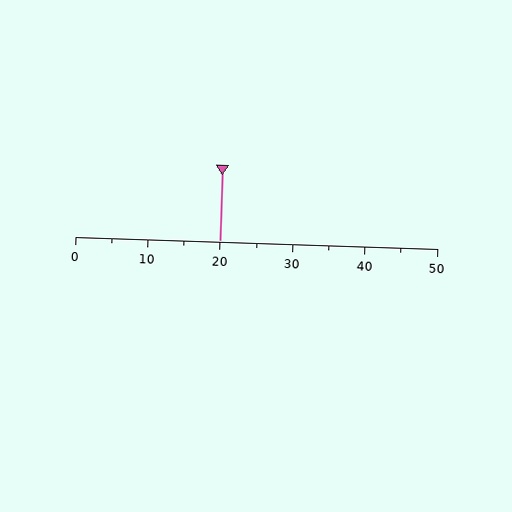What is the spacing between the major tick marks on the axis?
The major ticks are spaced 10 apart.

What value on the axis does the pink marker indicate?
The marker indicates approximately 20.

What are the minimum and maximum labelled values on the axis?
The axis runs from 0 to 50.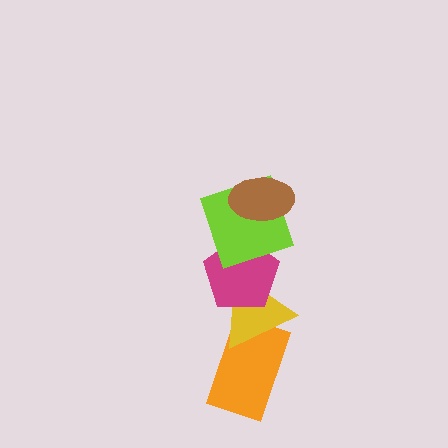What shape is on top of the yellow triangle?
The magenta pentagon is on top of the yellow triangle.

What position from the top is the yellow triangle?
The yellow triangle is 4th from the top.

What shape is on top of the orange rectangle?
The yellow triangle is on top of the orange rectangle.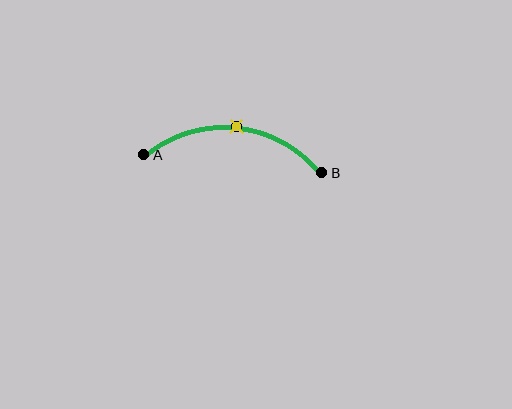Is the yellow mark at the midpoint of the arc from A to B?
Yes. The yellow mark lies on the arc at equal arc-length from both A and B — it is the arc midpoint.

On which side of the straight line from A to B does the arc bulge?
The arc bulges above the straight line connecting A and B.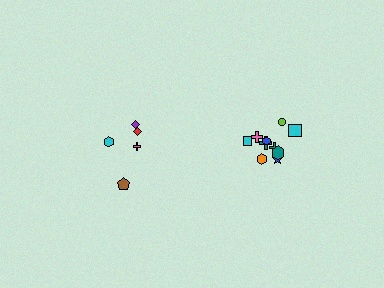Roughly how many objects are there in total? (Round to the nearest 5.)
Roughly 15 objects in total.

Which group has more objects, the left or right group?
The right group.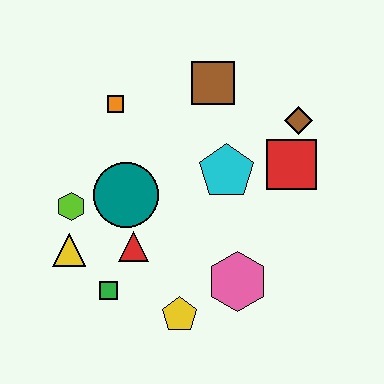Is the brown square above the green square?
Yes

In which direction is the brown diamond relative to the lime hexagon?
The brown diamond is to the right of the lime hexagon.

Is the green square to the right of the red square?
No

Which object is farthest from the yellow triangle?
The brown diamond is farthest from the yellow triangle.